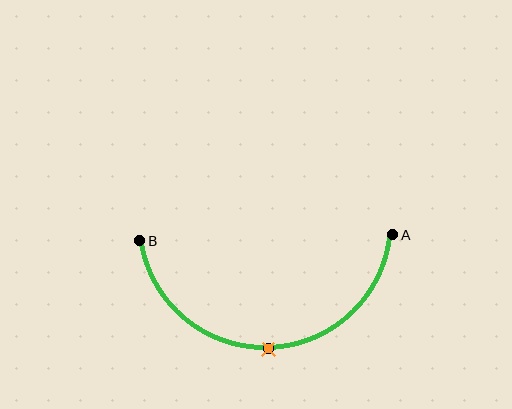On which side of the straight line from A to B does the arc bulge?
The arc bulges below the straight line connecting A and B.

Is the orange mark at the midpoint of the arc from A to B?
Yes. The orange mark lies on the arc at equal arc-length from both A and B — it is the arc midpoint.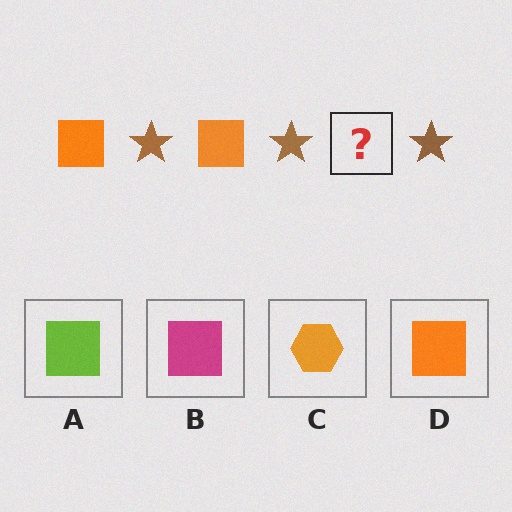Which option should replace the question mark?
Option D.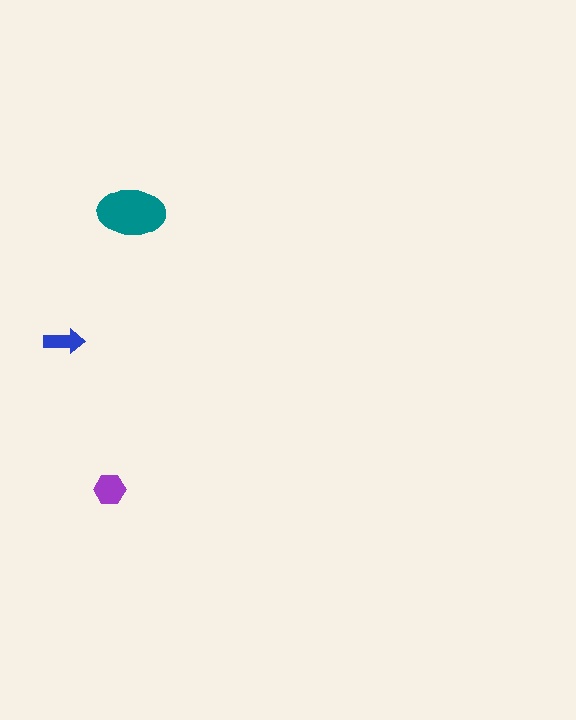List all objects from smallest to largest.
The blue arrow, the purple hexagon, the teal ellipse.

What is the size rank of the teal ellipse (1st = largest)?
1st.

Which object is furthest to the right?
The teal ellipse is rightmost.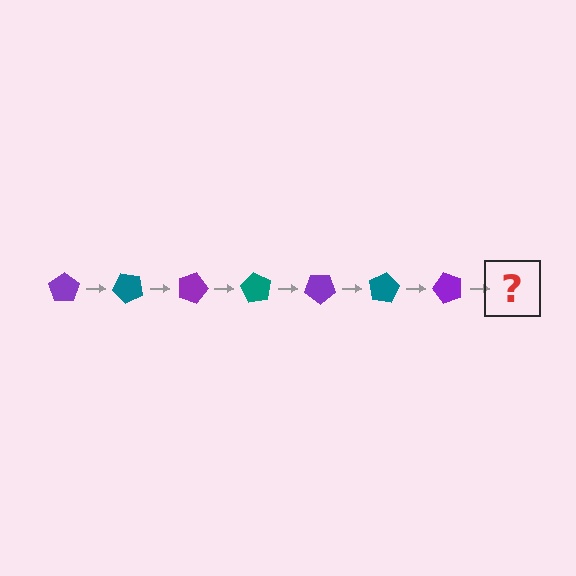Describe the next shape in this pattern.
It should be a teal pentagon, rotated 315 degrees from the start.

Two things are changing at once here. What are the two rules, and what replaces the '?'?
The two rules are that it rotates 45 degrees each step and the color cycles through purple and teal. The '?' should be a teal pentagon, rotated 315 degrees from the start.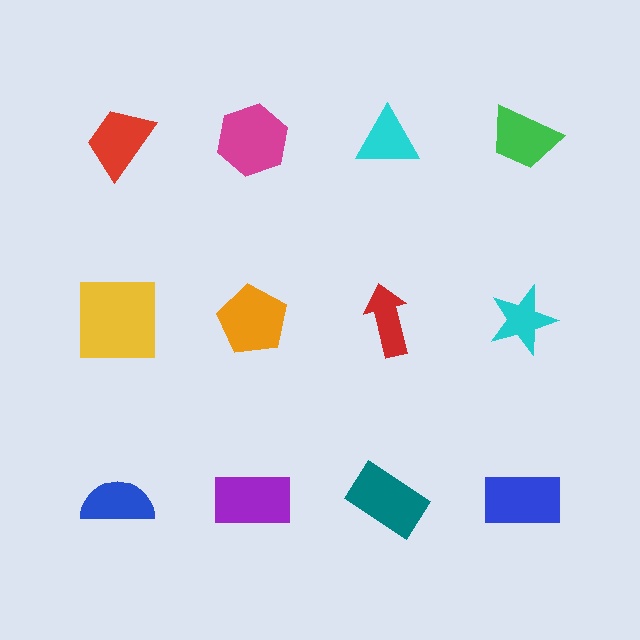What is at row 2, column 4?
A cyan star.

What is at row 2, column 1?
A yellow square.